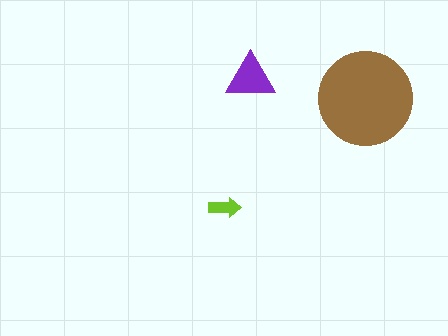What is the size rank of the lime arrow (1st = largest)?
3rd.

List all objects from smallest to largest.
The lime arrow, the purple triangle, the brown circle.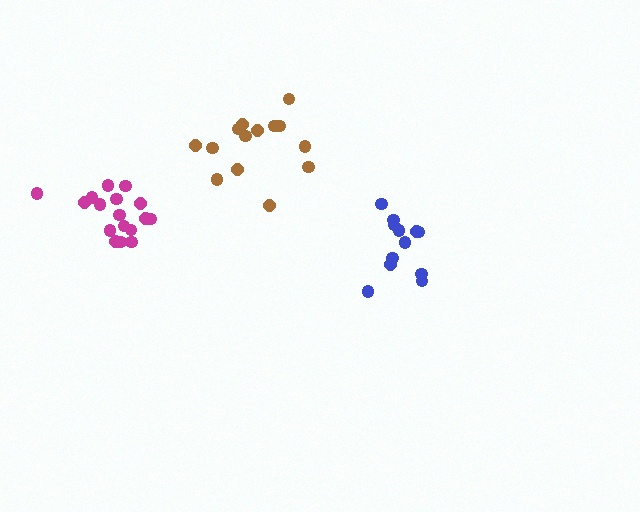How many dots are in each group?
Group 1: 12 dots, Group 2: 14 dots, Group 3: 17 dots (43 total).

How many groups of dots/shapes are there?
There are 3 groups.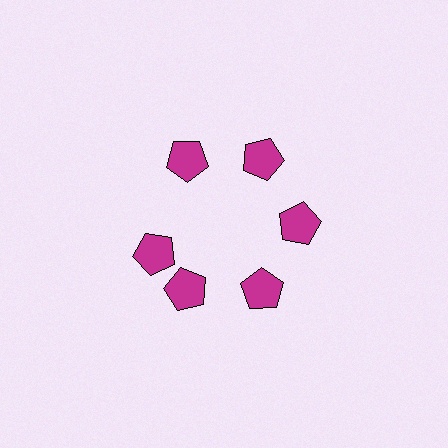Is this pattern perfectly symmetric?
No. The 6 magenta pentagons are arranged in a ring, but one element near the 9 o'clock position is rotated out of alignment along the ring, breaking the 6-fold rotational symmetry.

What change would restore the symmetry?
The symmetry would be restored by rotating it back into even spacing with its neighbors so that all 6 pentagons sit at equal angles and equal distance from the center.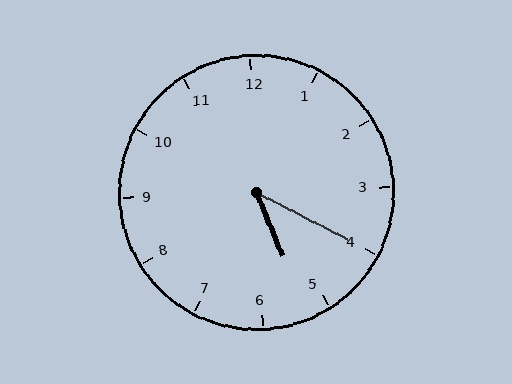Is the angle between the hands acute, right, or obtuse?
It is acute.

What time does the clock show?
5:20.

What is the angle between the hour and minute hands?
Approximately 40 degrees.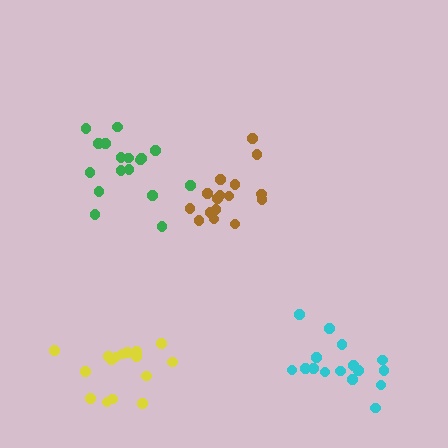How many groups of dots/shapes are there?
There are 4 groups.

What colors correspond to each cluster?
The clusters are colored: brown, cyan, yellow, green.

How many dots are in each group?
Group 1: 17 dots, Group 2: 16 dots, Group 3: 16 dots, Group 4: 17 dots (66 total).